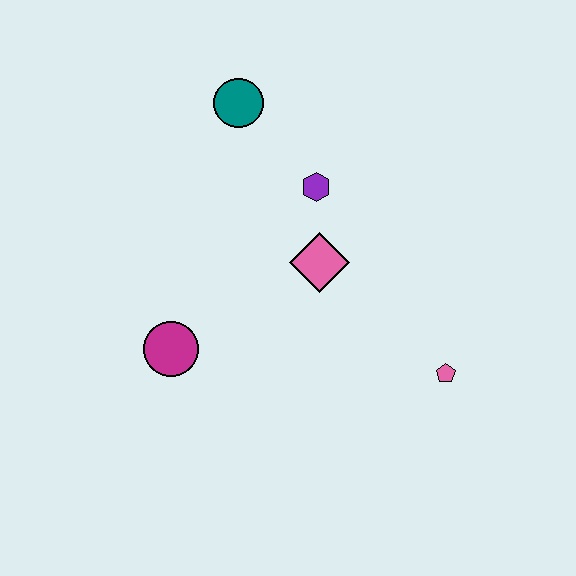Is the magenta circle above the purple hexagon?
No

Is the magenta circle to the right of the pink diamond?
No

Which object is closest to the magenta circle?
The pink diamond is closest to the magenta circle.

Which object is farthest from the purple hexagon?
The pink pentagon is farthest from the purple hexagon.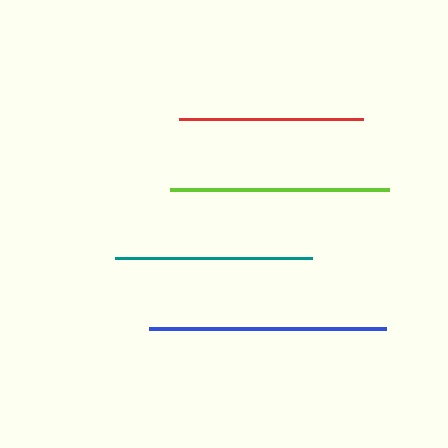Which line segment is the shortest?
The red line is the shortest at approximately 184 pixels.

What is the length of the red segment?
The red segment is approximately 184 pixels long.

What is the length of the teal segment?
The teal segment is approximately 197 pixels long.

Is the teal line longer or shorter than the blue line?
The blue line is longer than the teal line.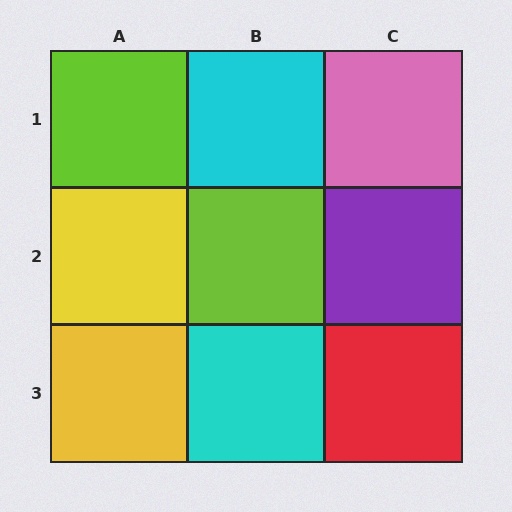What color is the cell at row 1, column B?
Cyan.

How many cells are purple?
1 cell is purple.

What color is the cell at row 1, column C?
Pink.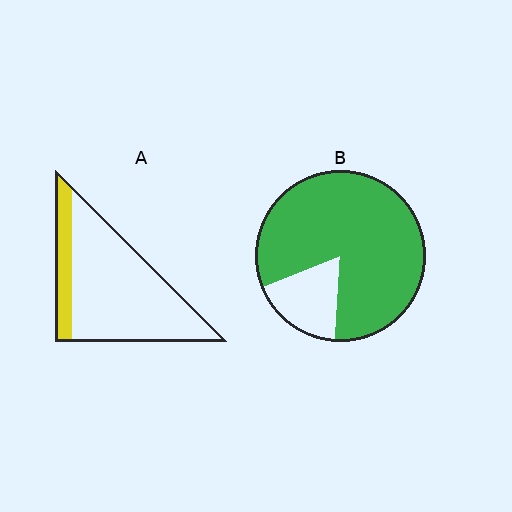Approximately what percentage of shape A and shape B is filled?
A is approximately 20% and B is approximately 80%.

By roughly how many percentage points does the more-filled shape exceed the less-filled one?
By roughly 65 percentage points (B over A).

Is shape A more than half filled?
No.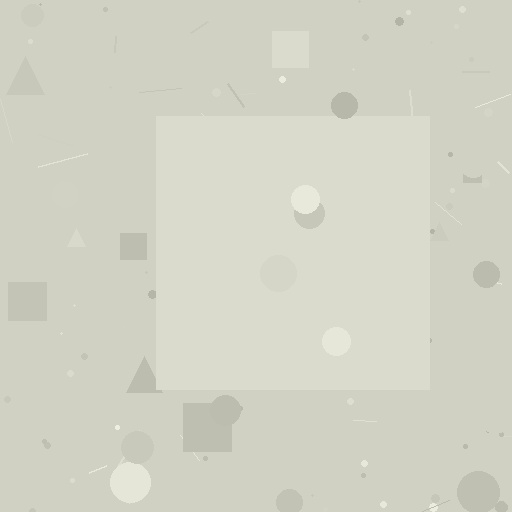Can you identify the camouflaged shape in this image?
The camouflaged shape is a square.